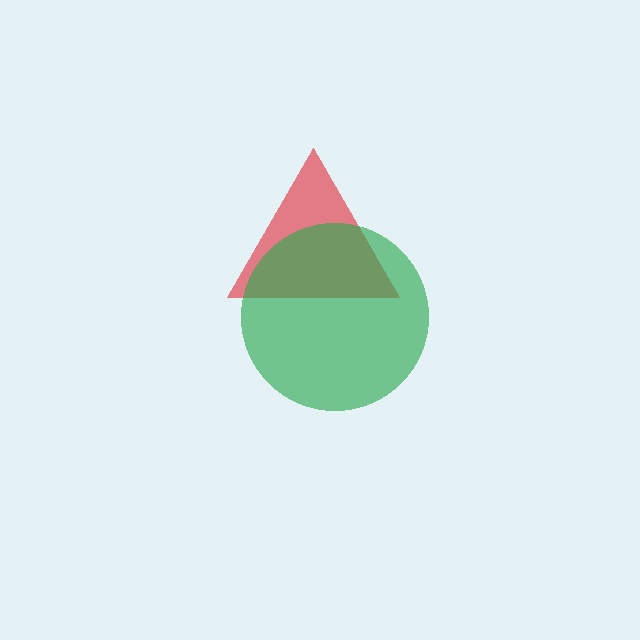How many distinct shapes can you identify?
There are 2 distinct shapes: a red triangle, a green circle.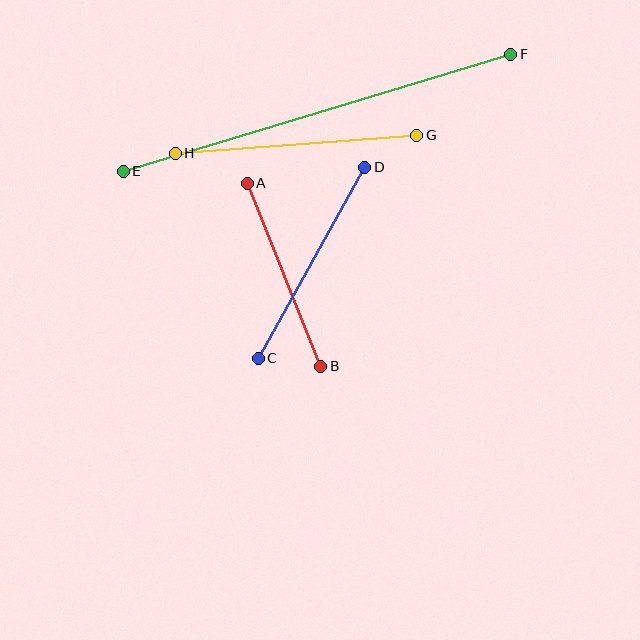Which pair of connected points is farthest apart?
Points E and F are farthest apart.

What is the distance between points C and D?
The distance is approximately 219 pixels.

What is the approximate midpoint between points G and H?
The midpoint is at approximately (296, 144) pixels.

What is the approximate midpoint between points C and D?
The midpoint is at approximately (312, 263) pixels.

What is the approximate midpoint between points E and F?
The midpoint is at approximately (317, 113) pixels.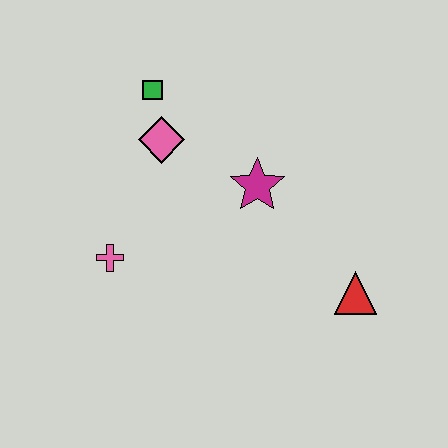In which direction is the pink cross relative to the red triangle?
The pink cross is to the left of the red triangle.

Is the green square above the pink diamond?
Yes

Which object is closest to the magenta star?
The pink diamond is closest to the magenta star.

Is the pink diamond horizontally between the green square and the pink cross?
No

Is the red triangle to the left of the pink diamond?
No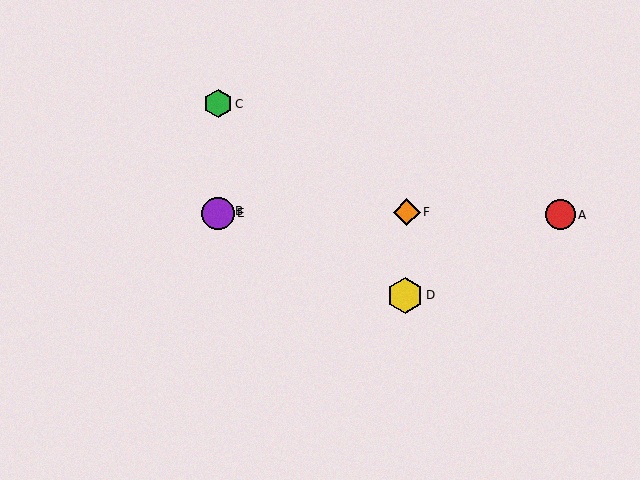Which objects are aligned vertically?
Objects B, C, E are aligned vertically.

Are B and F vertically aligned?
No, B is at x≈218 and F is at x≈407.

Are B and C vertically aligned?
Yes, both are at x≈218.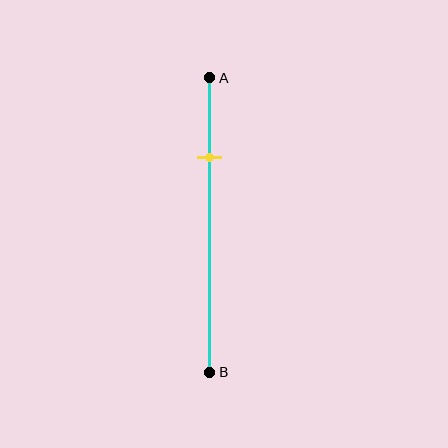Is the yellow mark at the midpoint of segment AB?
No, the mark is at about 25% from A, not at the 50% midpoint.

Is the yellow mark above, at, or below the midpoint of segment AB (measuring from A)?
The yellow mark is above the midpoint of segment AB.